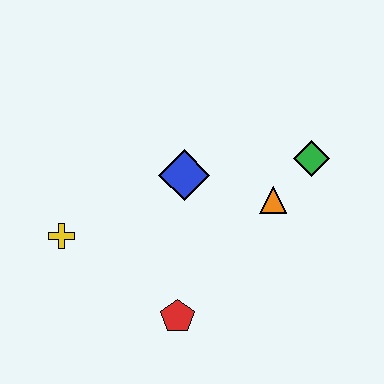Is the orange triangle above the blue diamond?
No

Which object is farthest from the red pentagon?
The green diamond is farthest from the red pentagon.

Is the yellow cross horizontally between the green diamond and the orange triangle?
No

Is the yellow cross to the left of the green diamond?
Yes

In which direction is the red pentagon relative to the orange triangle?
The red pentagon is below the orange triangle.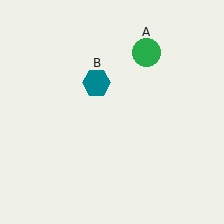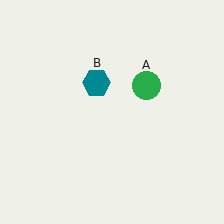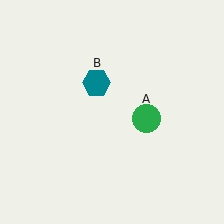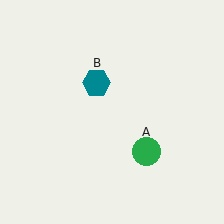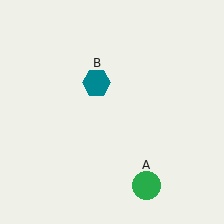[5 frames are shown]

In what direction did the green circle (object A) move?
The green circle (object A) moved down.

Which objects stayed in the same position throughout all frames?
Teal hexagon (object B) remained stationary.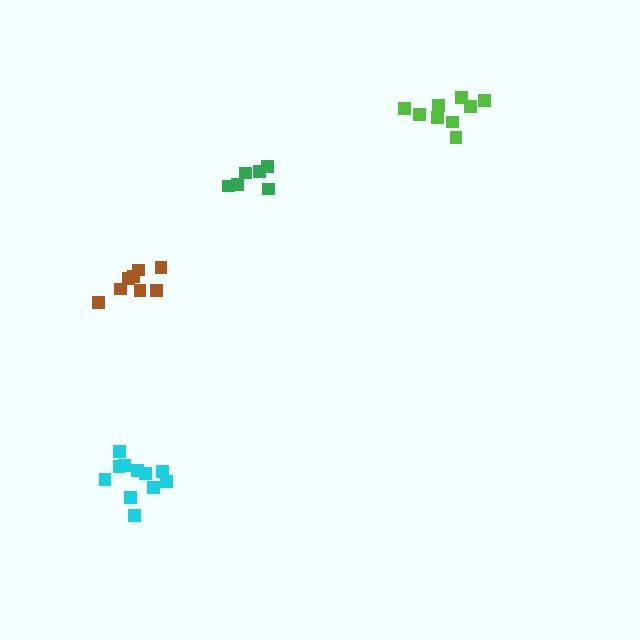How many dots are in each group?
Group 1: 6 dots, Group 2: 9 dots, Group 3: 11 dots, Group 4: 8 dots (34 total).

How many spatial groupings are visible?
There are 4 spatial groupings.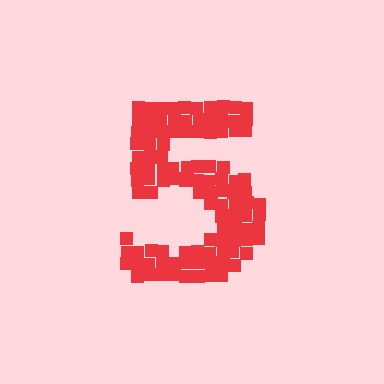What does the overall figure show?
The overall figure shows the digit 5.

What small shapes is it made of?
It is made of small squares.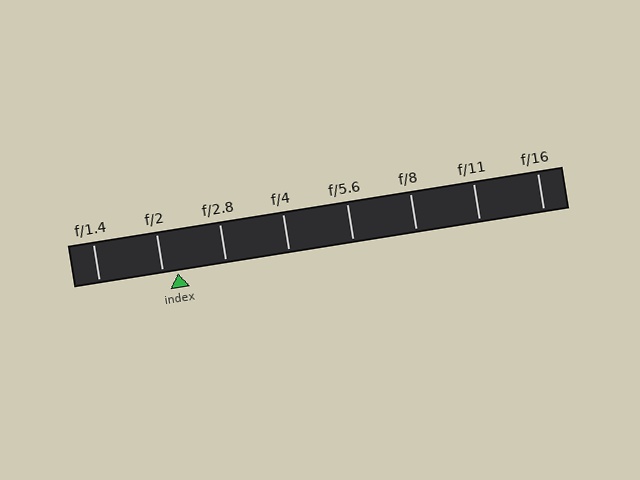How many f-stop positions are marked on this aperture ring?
There are 8 f-stop positions marked.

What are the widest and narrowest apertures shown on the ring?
The widest aperture shown is f/1.4 and the narrowest is f/16.